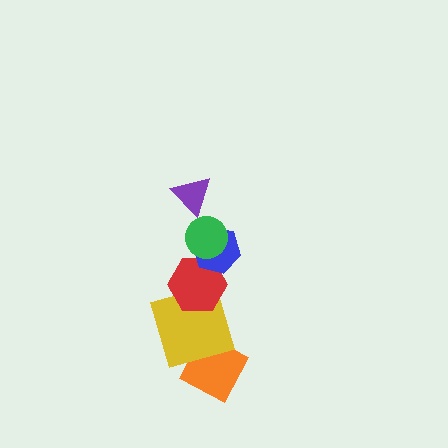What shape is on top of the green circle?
The purple triangle is on top of the green circle.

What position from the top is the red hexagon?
The red hexagon is 4th from the top.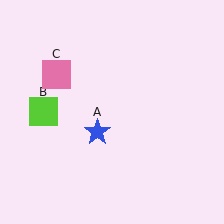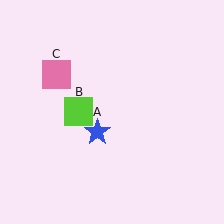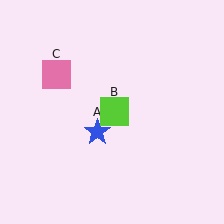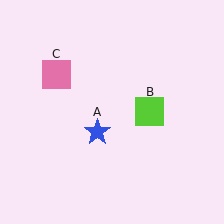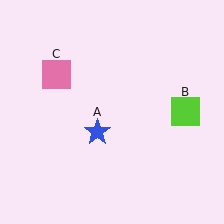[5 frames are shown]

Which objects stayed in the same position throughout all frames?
Blue star (object A) and pink square (object C) remained stationary.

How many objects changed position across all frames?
1 object changed position: lime square (object B).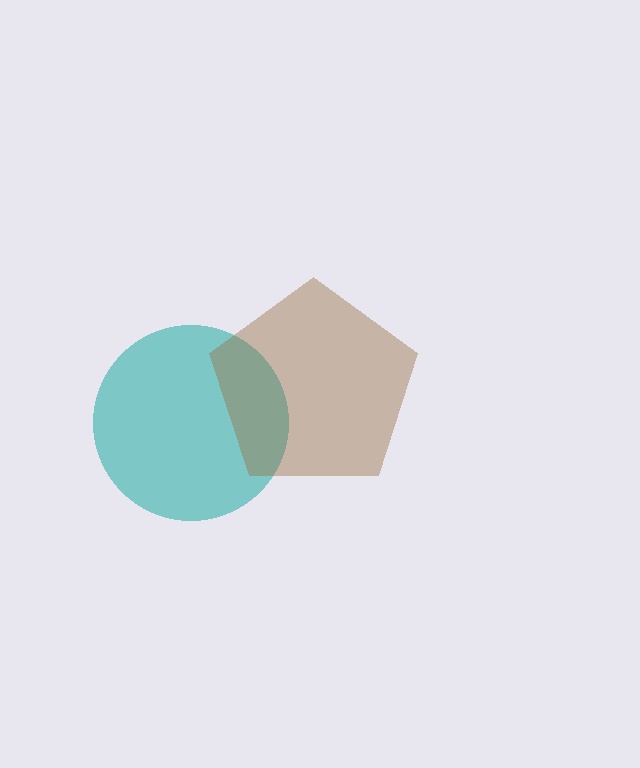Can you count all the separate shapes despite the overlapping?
Yes, there are 2 separate shapes.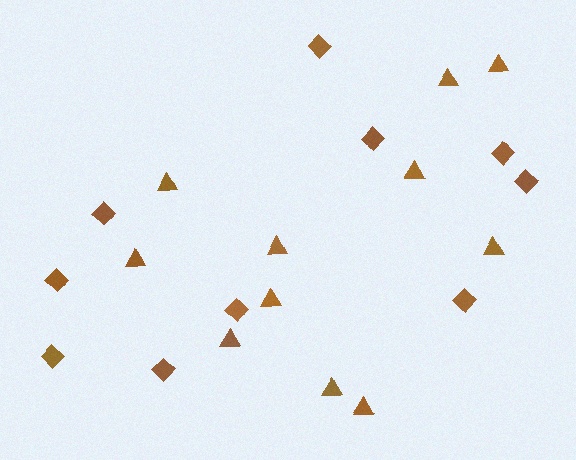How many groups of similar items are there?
There are 2 groups: one group of triangles (11) and one group of diamonds (10).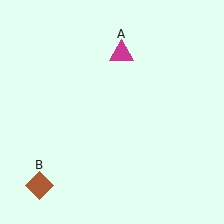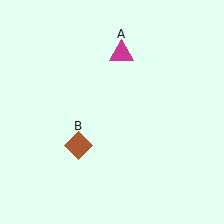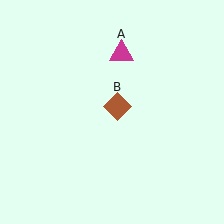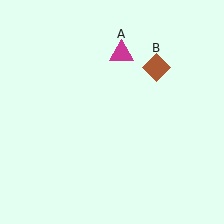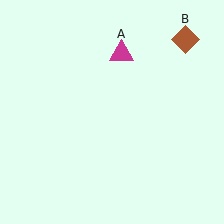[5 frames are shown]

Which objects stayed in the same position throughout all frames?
Magenta triangle (object A) remained stationary.